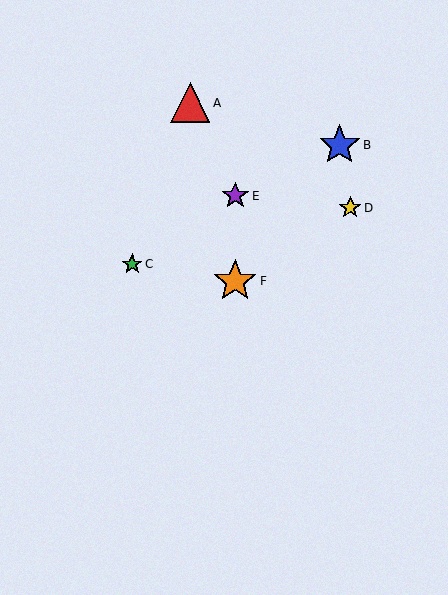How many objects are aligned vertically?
2 objects (E, F) are aligned vertically.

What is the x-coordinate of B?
Object B is at x≈340.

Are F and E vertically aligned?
Yes, both are at x≈235.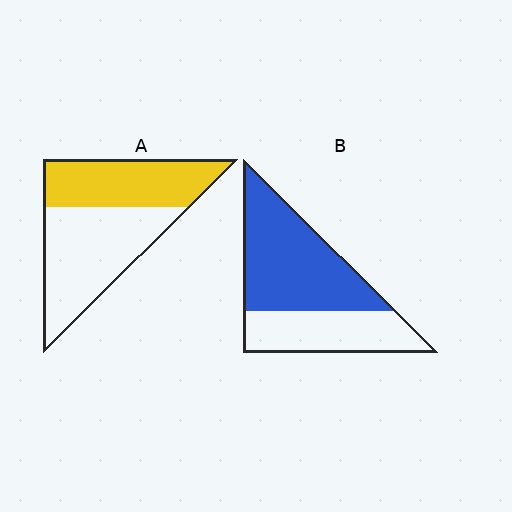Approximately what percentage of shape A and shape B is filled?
A is approximately 45% and B is approximately 60%.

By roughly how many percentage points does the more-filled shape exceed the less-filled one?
By roughly 20 percentage points (B over A).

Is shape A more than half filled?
No.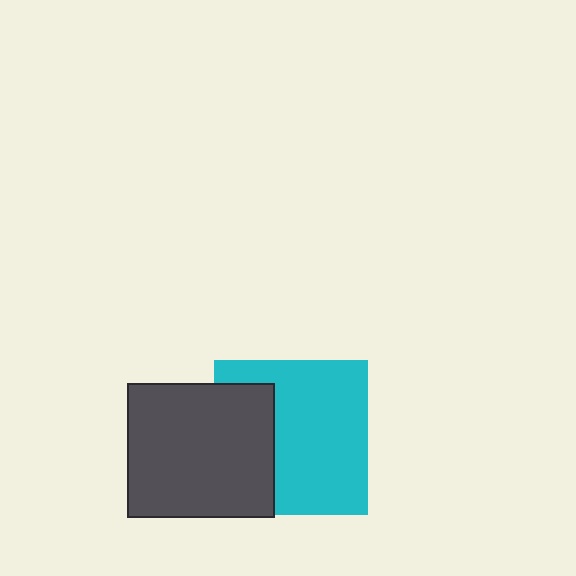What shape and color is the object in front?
The object in front is a dark gray rectangle.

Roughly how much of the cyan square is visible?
Most of it is visible (roughly 66%).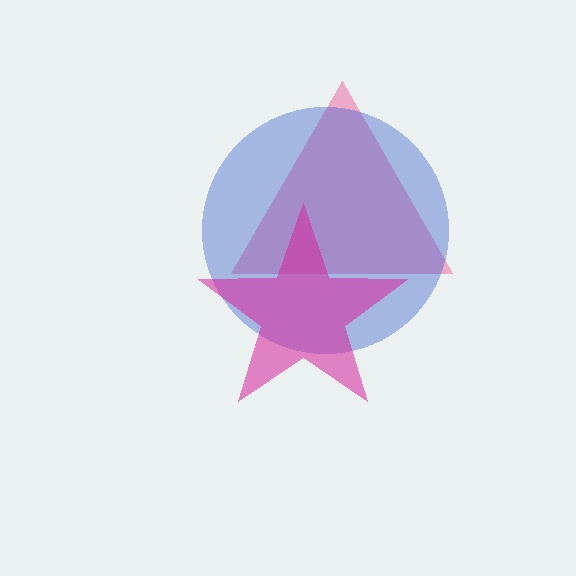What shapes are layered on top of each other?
The layered shapes are: a pink triangle, a blue circle, a magenta star.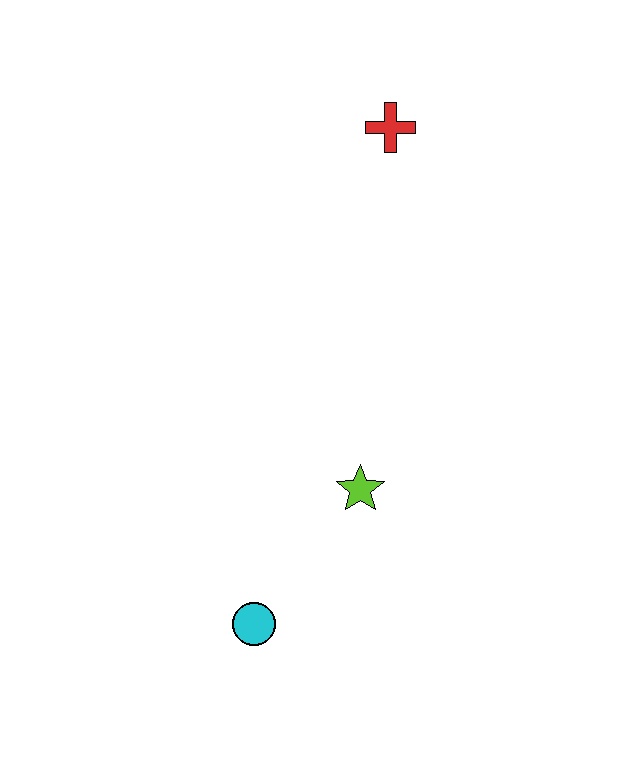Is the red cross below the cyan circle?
No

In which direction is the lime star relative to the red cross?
The lime star is below the red cross.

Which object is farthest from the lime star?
The red cross is farthest from the lime star.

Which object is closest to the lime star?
The cyan circle is closest to the lime star.